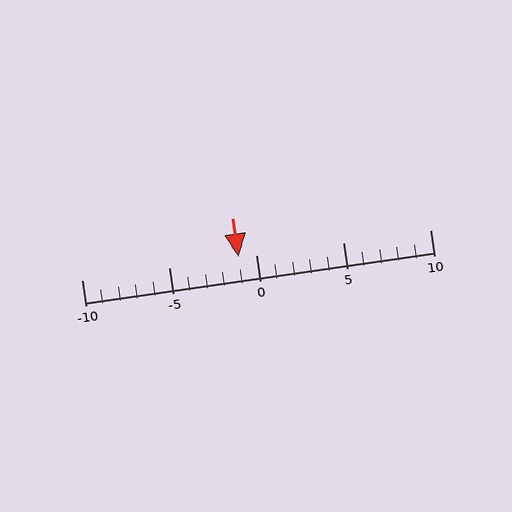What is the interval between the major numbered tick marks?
The major tick marks are spaced 5 units apart.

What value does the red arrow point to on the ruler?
The red arrow points to approximately -1.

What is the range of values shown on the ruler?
The ruler shows values from -10 to 10.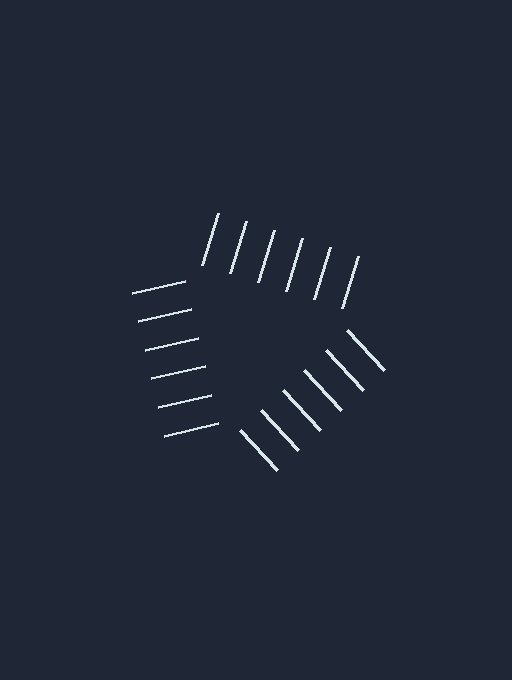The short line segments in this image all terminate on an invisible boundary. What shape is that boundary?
An illusory triangle — the line segments terminate on its edges but no continuous stroke is drawn.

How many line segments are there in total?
18 — 6 along each of the 3 edges.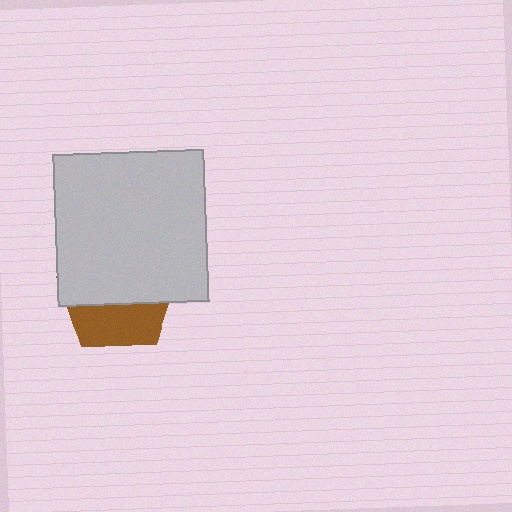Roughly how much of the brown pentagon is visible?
A small part of it is visible (roughly 38%).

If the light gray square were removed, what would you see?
You would see the complete brown pentagon.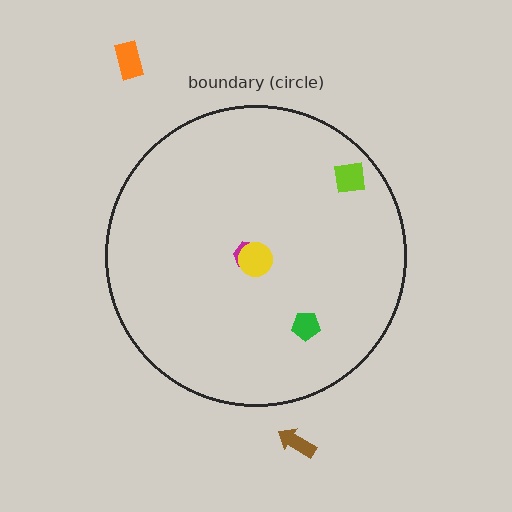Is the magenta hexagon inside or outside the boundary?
Inside.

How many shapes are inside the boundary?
4 inside, 2 outside.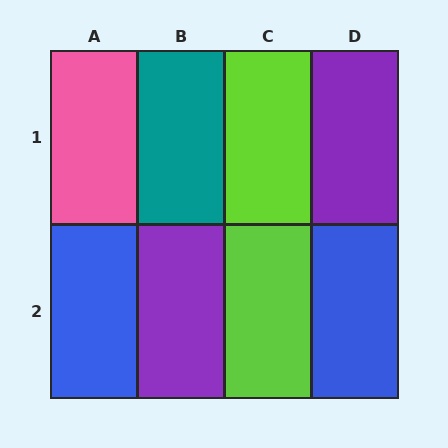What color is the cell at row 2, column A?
Blue.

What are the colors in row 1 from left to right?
Pink, teal, lime, purple.